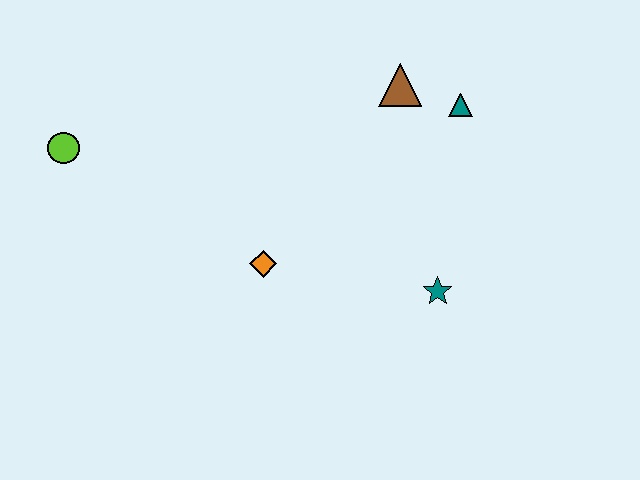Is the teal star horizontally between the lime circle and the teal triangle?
Yes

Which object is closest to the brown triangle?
The teal triangle is closest to the brown triangle.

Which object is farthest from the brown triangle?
The lime circle is farthest from the brown triangle.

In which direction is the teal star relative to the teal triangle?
The teal star is below the teal triangle.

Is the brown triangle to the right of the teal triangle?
No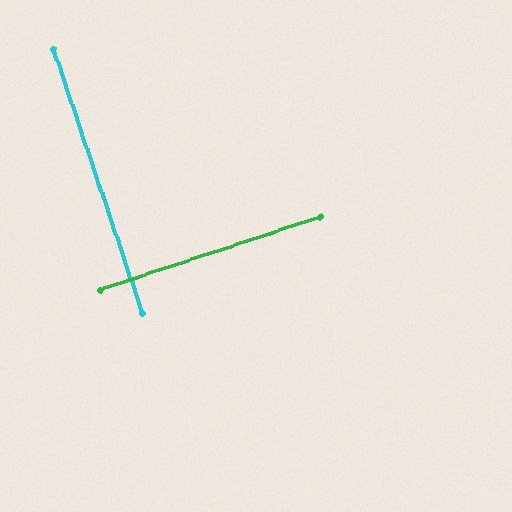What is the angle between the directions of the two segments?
Approximately 90 degrees.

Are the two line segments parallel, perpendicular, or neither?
Perpendicular — they meet at approximately 90°.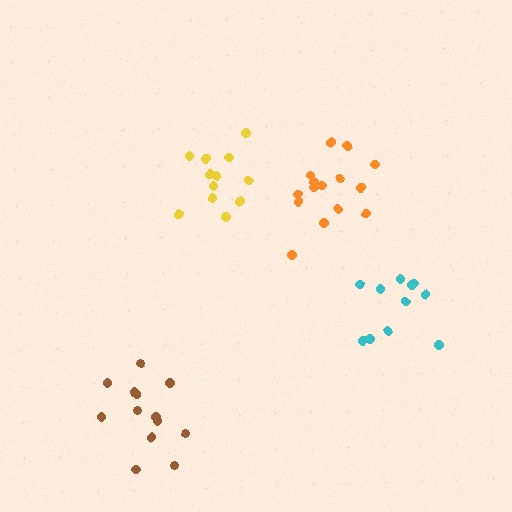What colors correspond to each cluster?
The clusters are colored: yellow, brown, cyan, orange.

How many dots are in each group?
Group 1: 12 dots, Group 2: 13 dots, Group 3: 11 dots, Group 4: 15 dots (51 total).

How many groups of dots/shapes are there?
There are 4 groups.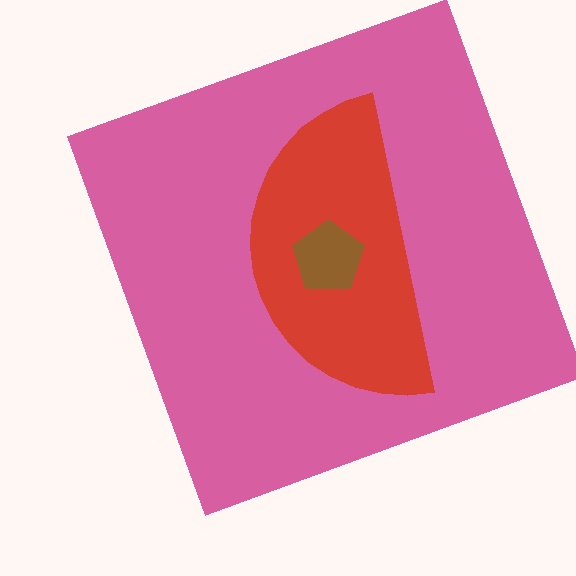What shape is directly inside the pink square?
The red semicircle.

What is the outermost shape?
The pink square.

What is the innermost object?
The brown pentagon.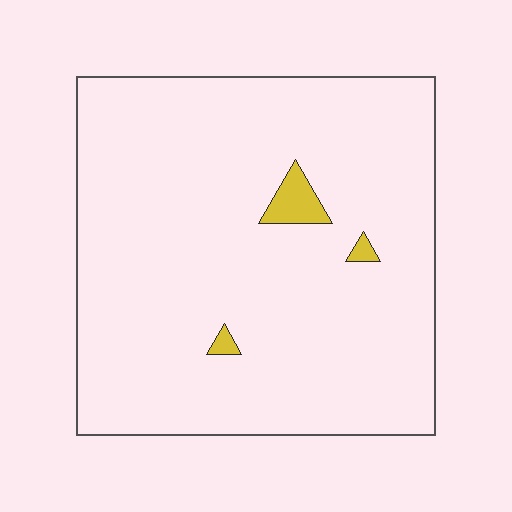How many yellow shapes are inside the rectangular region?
3.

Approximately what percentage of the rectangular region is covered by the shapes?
Approximately 5%.